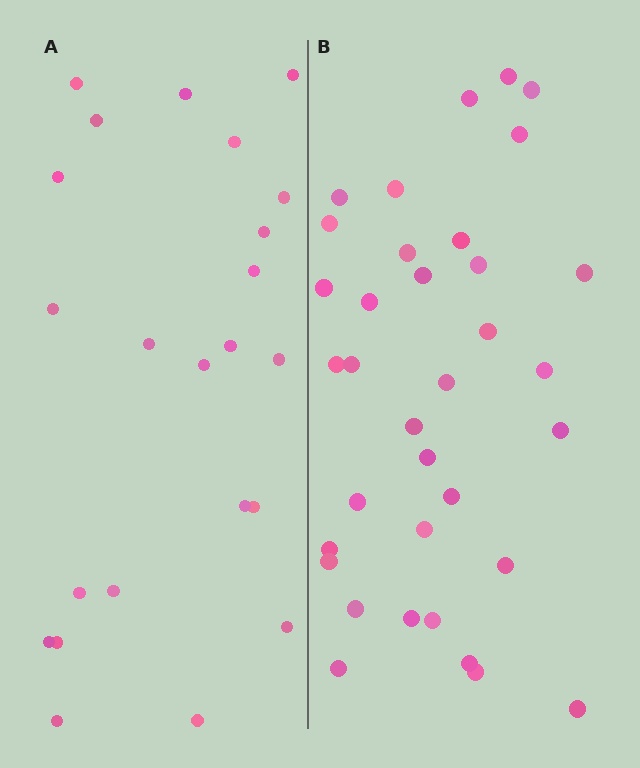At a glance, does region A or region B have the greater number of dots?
Region B (the right region) has more dots.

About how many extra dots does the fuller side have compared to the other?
Region B has roughly 12 or so more dots than region A.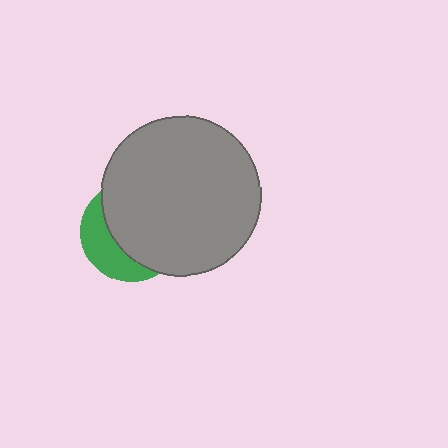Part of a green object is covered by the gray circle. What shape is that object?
It is a circle.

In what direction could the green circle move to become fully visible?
The green circle could move left. That would shift it out from behind the gray circle entirely.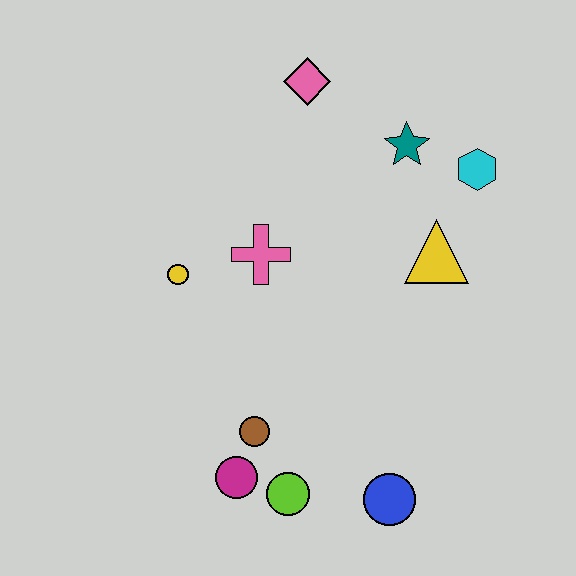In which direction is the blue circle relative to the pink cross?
The blue circle is below the pink cross.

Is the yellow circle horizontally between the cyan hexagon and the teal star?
No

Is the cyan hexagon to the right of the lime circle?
Yes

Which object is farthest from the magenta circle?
The pink diamond is farthest from the magenta circle.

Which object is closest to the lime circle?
The magenta circle is closest to the lime circle.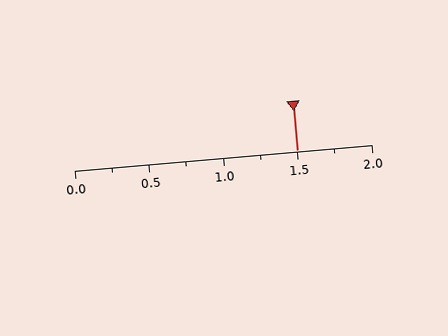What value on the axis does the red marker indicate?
The marker indicates approximately 1.5.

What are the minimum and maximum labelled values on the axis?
The axis runs from 0.0 to 2.0.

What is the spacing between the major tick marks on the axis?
The major ticks are spaced 0.5 apart.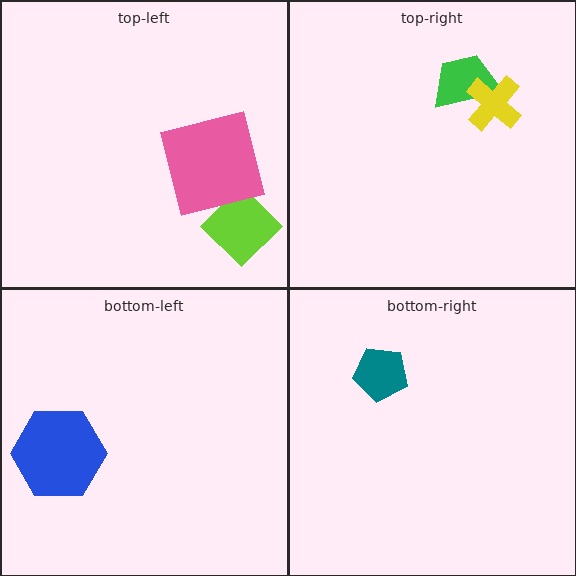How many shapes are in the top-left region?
2.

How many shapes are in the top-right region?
2.